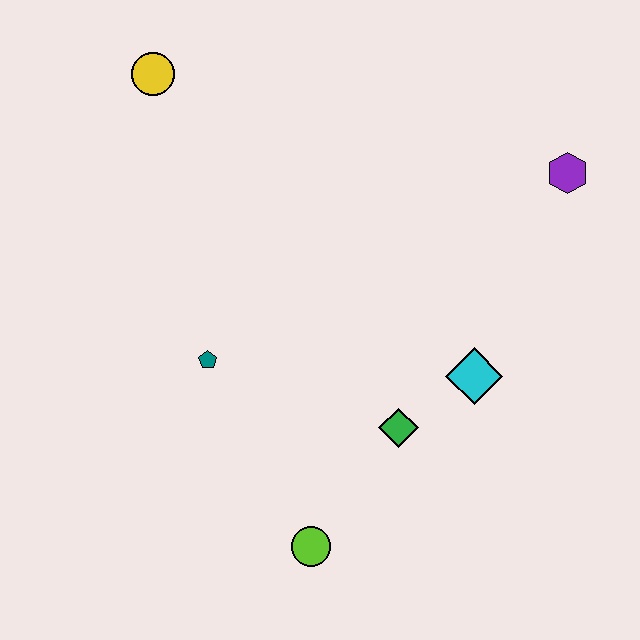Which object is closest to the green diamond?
The cyan diamond is closest to the green diamond.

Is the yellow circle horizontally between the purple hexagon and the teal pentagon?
No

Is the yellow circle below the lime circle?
No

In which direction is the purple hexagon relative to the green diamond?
The purple hexagon is above the green diamond.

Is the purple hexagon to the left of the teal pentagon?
No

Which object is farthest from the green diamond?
The yellow circle is farthest from the green diamond.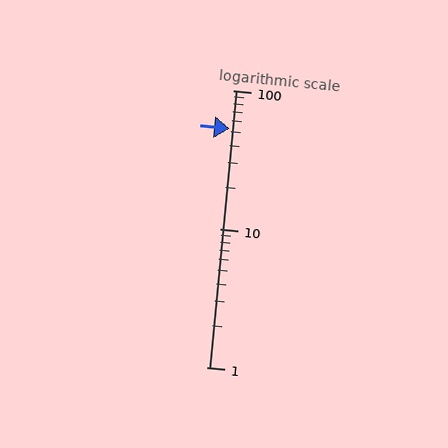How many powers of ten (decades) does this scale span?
The scale spans 2 decades, from 1 to 100.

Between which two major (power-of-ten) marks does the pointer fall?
The pointer is between 10 and 100.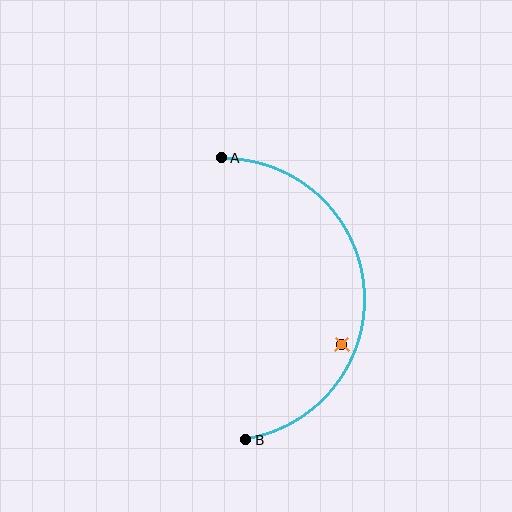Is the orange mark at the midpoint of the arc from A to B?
No — the orange mark does not lie on the arc at all. It sits slightly inside the curve.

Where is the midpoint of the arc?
The arc midpoint is the point on the curve farthest from the straight line joining A and B. It sits to the right of that line.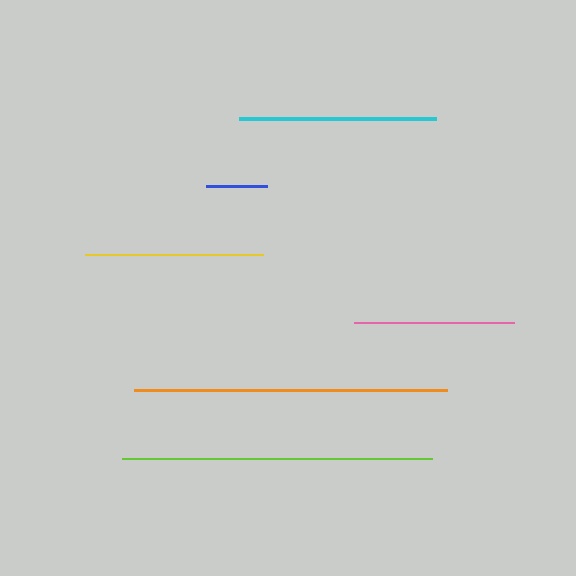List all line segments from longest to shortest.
From longest to shortest: orange, lime, cyan, yellow, pink, blue.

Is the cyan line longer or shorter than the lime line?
The lime line is longer than the cyan line.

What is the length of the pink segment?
The pink segment is approximately 160 pixels long.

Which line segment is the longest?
The orange line is the longest at approximately 313 pixels.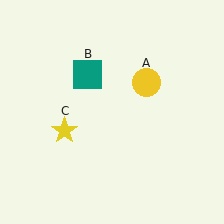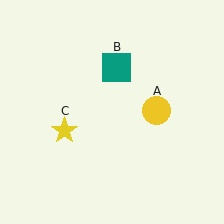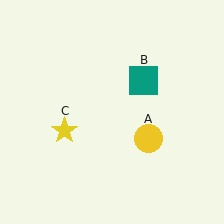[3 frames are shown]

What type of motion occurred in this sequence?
The yellow circle (object A), teal square (object B) rotated clockwise around the center of the scene.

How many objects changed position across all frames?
2 objects changed position: yellow circle (object A), teal square (object B).